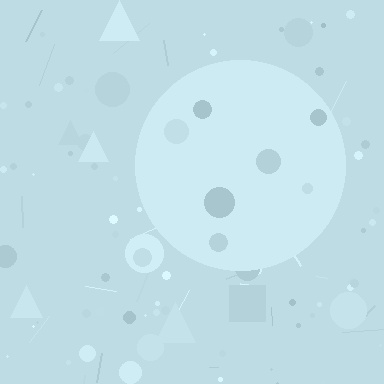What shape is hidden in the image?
A circle is hidden in the image.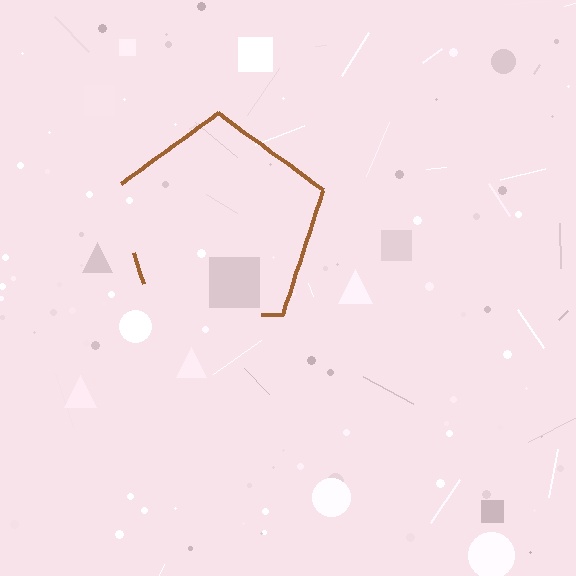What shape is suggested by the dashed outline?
The dashed outline suggests a pentagon.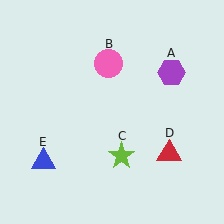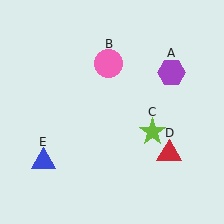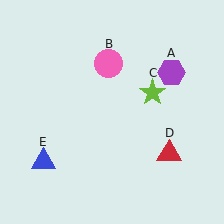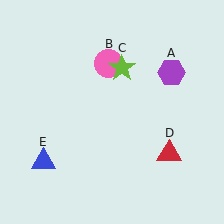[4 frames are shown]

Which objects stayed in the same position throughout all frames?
Purple hexagon (object A) and pink circle (object B) and red triangle (object D) and blue triangle (object E) remained stationary.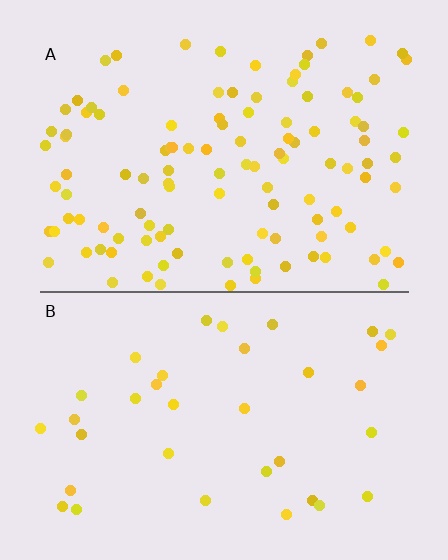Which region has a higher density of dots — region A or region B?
A (the top).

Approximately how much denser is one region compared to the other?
Approximately 3.2× — region A over region B.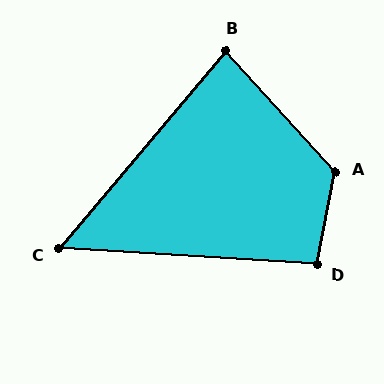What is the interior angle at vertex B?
Approximately 83 degrees (acute).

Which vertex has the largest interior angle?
A, at approximately 127 degrees.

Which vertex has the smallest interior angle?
C, at approximately 53 degrees.